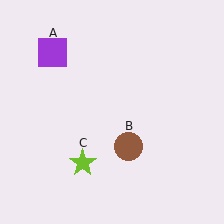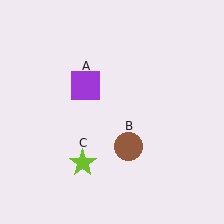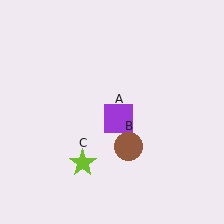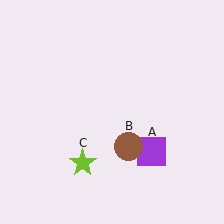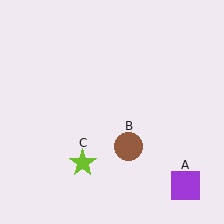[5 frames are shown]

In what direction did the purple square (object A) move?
The purple square (object A) moved down and to the right.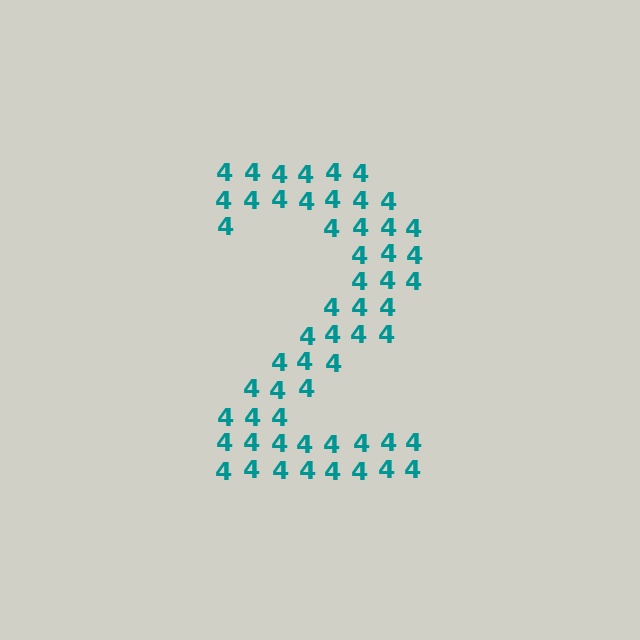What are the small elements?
The small elements are digit 4's.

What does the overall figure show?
The overall figure shows the digit 2.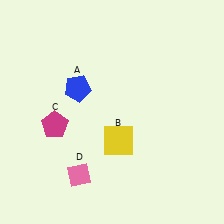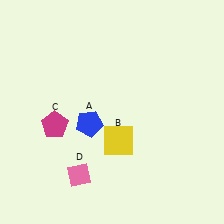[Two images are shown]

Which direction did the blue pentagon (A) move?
The blue pentagon (A) moved down.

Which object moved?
The blue pentagon (A) moved down.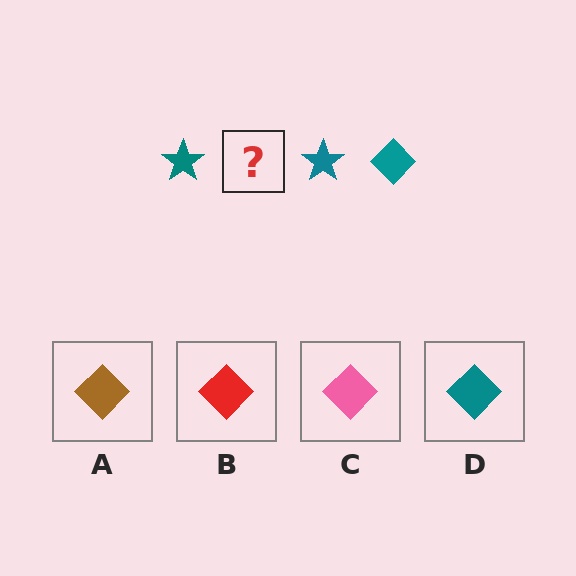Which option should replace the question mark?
Option D.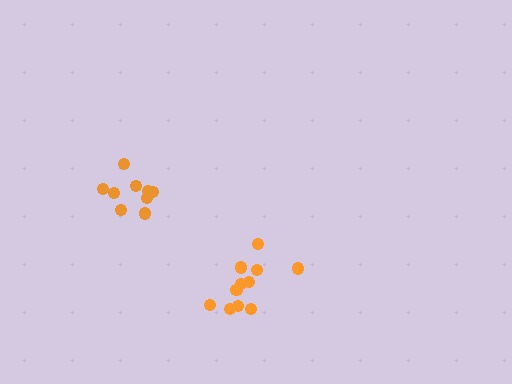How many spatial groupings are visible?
There are 2 spatial groupings.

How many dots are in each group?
Group 1: 11 dots, Group 2: 9 dots (20 total).